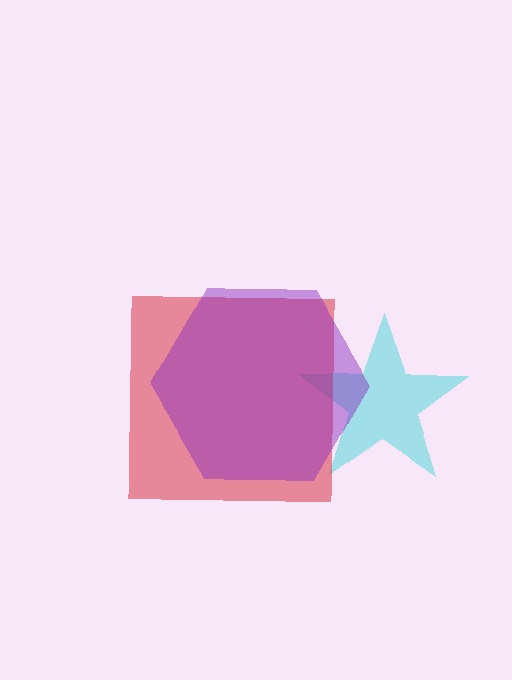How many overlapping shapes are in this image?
There are 3 overlapping shapes in the image.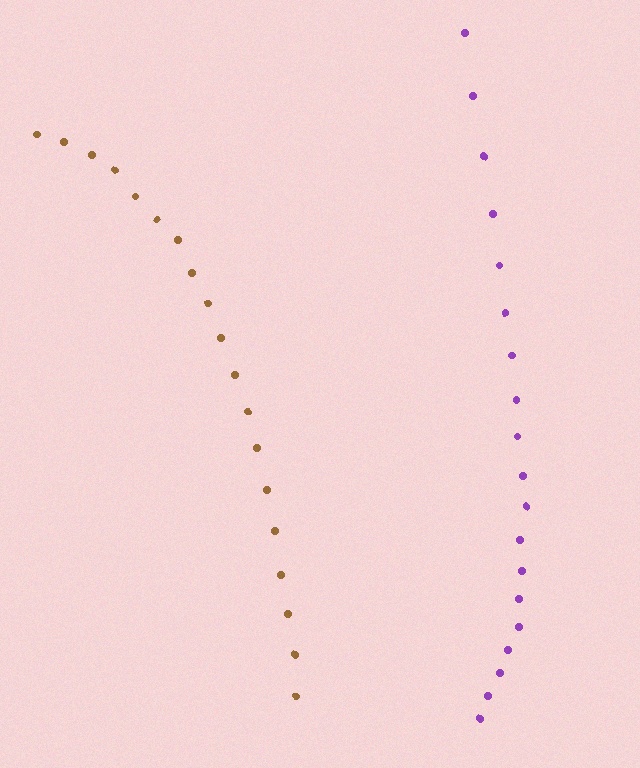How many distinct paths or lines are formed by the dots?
There are 2 distinct paths.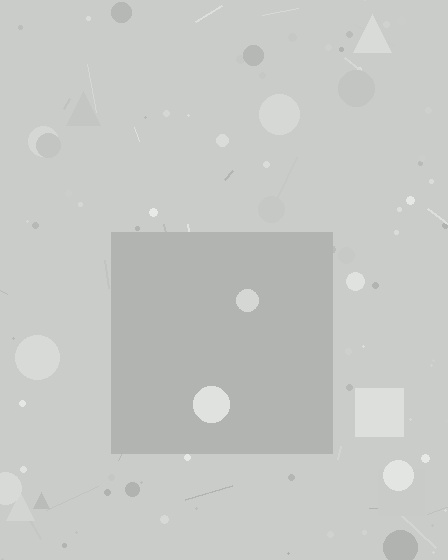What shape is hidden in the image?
A square is hidden in the image.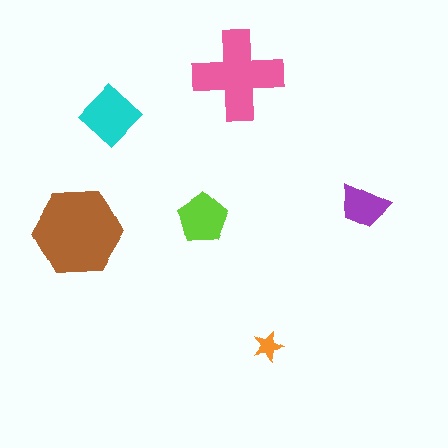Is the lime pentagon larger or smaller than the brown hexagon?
Smaller.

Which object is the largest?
The brown hexagon.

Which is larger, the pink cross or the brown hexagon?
The brown hexagon.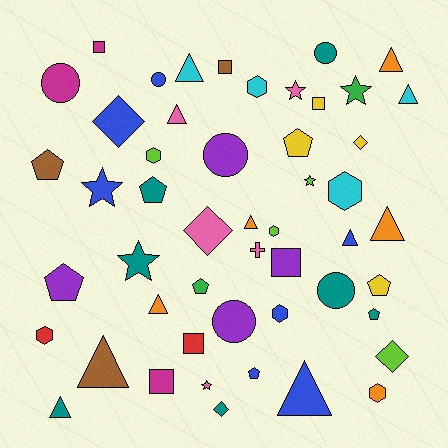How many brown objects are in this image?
There are 3 brown objects.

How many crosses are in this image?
There is 1 cross.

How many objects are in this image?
There are 50 objects.